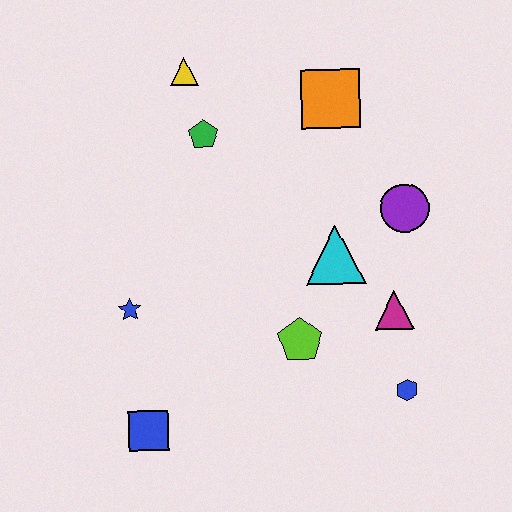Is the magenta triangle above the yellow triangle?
No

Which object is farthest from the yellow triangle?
The blue hexagon is farthest from the yellow triangle.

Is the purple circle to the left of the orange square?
No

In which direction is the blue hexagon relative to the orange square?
The blue hexagon is below the orange square.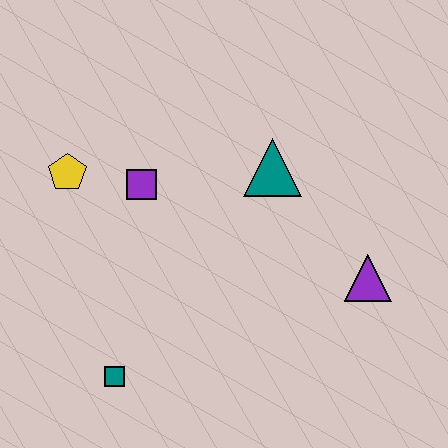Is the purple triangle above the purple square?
No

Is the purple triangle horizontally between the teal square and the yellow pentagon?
No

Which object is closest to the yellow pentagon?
The purple square is closest to the yellow pentagon.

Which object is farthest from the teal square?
The purple triangle is farthest from the teal square.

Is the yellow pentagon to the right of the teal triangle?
No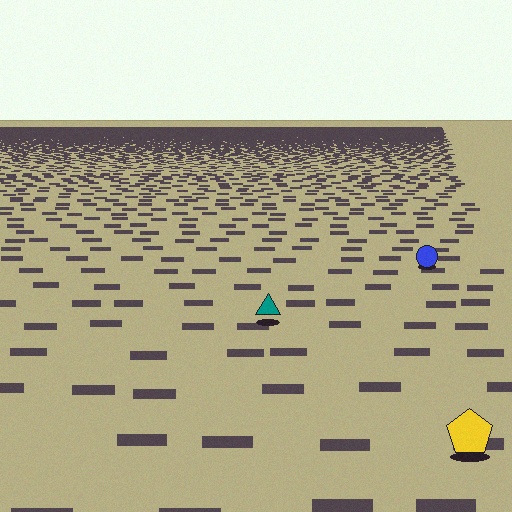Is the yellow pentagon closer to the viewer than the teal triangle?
Yes. The yellow pentagon is closer — you can tell from the texture gradient: the ground texture is coarser near it.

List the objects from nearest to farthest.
From nearest to farthest: the yellow pentagon, the teal triangle, the blue circle.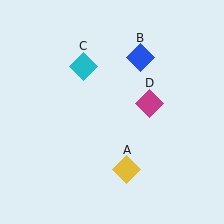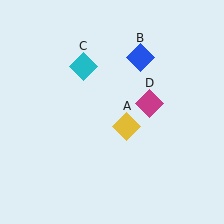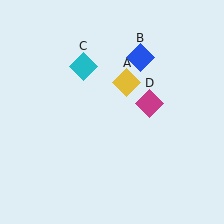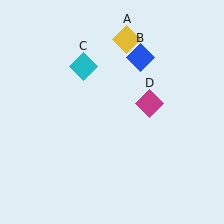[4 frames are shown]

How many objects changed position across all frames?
1 object changed position: yellow diamond (object A).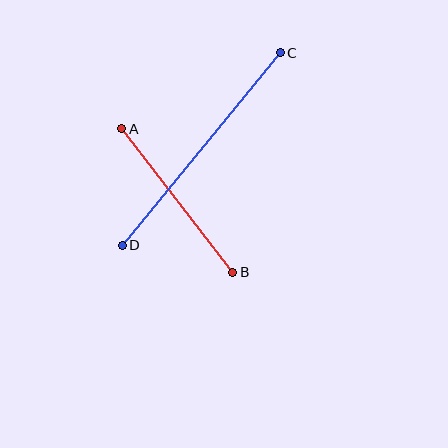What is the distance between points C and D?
The distance is approximately 249 pixels.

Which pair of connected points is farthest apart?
Points C and D are farthest apart.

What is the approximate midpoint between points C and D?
The midpoint is at approximately (201, 149) pixels.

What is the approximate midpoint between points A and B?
The midpoint is at approximately (177, 200) pixels.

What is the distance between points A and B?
The distance is approximately 182 pixels.